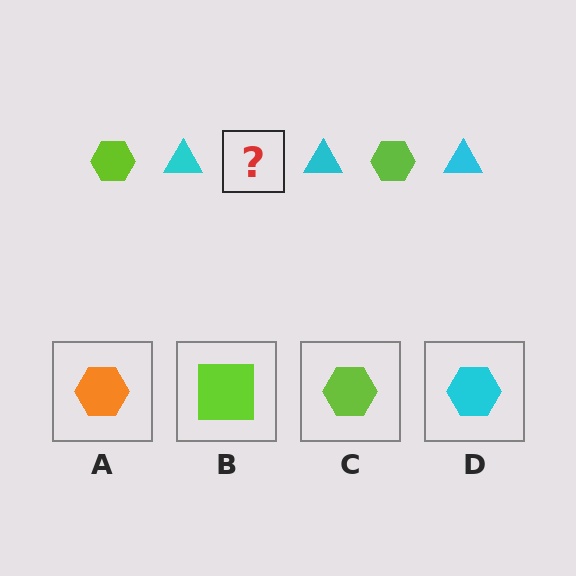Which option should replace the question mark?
Option C.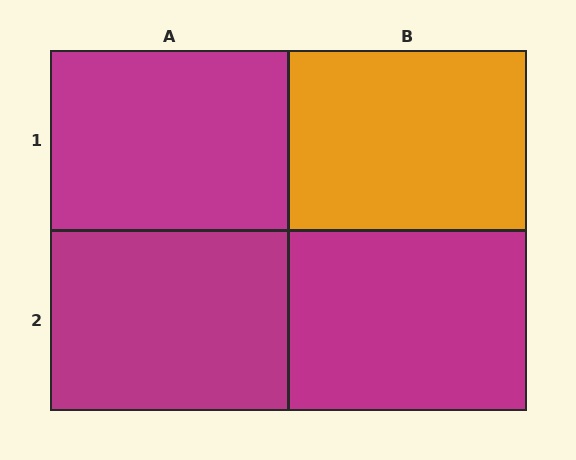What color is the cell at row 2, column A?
Magenta.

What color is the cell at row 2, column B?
Magenta.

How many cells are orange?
1 cell is orange.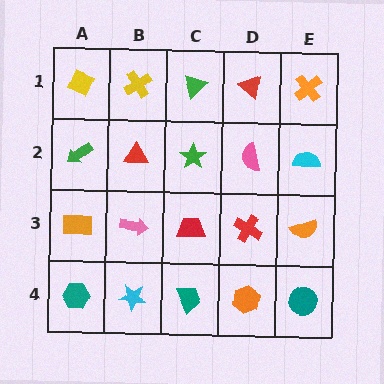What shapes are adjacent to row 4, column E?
An orange semicircle (row 3, column E), an orange hexagon (row 4, column D).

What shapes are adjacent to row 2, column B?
A yellow cross (row 1, column B), a pink arrow (row 3, column B), a green arrow (row 2, column A), a green star (row 2, column C).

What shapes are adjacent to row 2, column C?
A green triangle (row 1, column C), a red trapezoid (row 3, column C), a red triangle (row 2, column B), a pink semicircle (row 2, column D).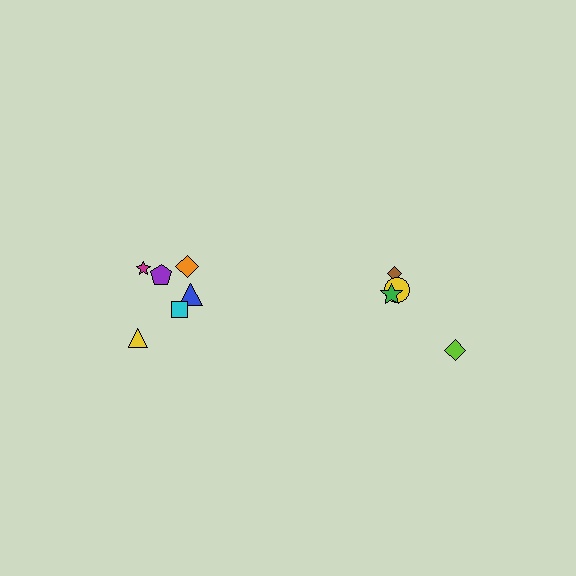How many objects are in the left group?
There are 6 objects.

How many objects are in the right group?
There are 4 objects.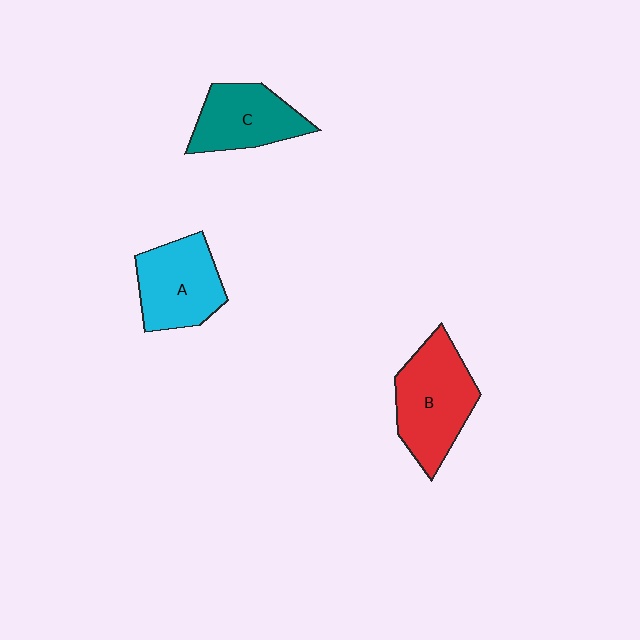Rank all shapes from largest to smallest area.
From largest to smallest: B (red), A (cyan), C (teal).